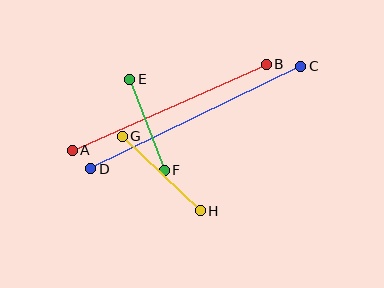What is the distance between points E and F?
The distance is approximately 97 pixels.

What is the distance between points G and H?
The distance is approximately 108 pixels.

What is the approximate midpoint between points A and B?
The midpoint is at approximately (169, 107) pixels.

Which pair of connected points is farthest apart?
Points C and D are farthest apart.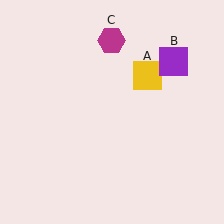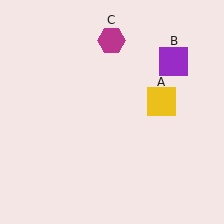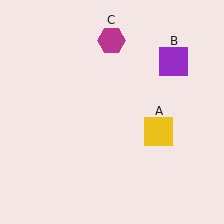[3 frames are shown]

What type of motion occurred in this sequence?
The yellow square (object A) rotated clockwise around the center of the scene.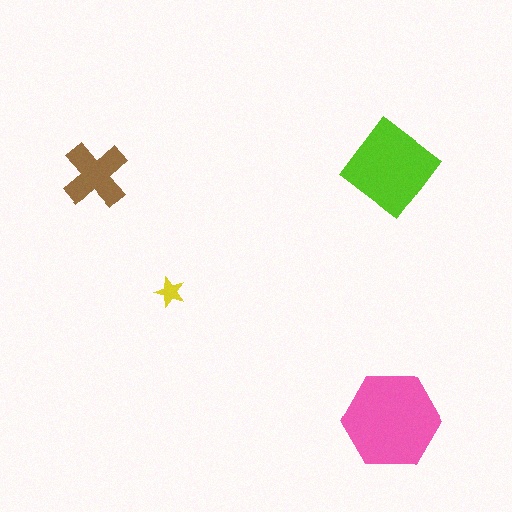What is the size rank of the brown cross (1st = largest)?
3rd.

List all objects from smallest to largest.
The yellow star, the brown cross, the lime diamond, the pink hexagon.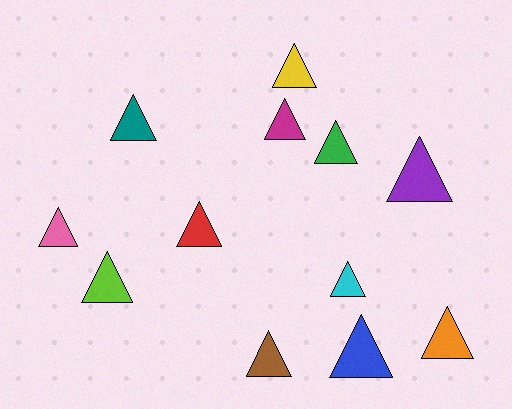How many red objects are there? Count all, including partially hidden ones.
There is 1 red object.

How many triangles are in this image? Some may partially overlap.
There are 12 triangles.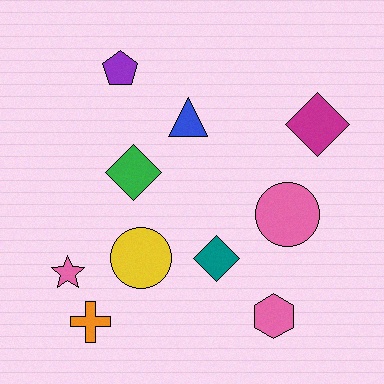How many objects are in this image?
There are 10 objects.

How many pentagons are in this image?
There is 1 pentagon.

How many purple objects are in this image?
There is 1 purple object.